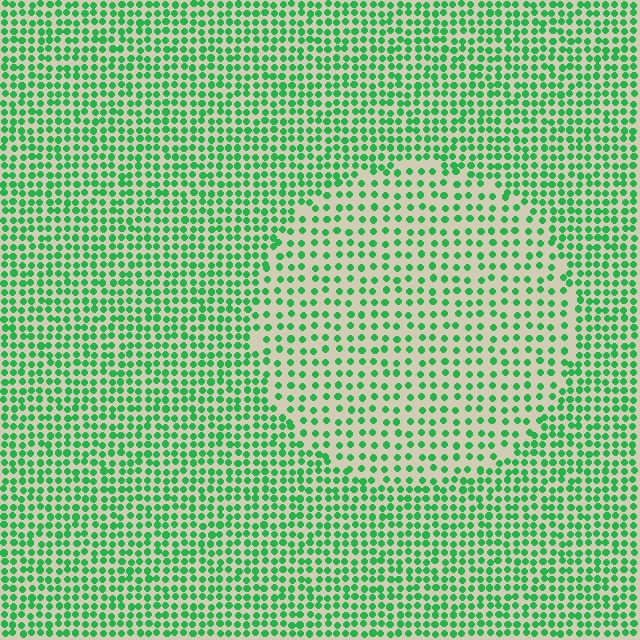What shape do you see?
I see a circle.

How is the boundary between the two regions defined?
The boundary is defined by a change in element density (approximately 1.7x ratio). All elements are the same color, size, and shape.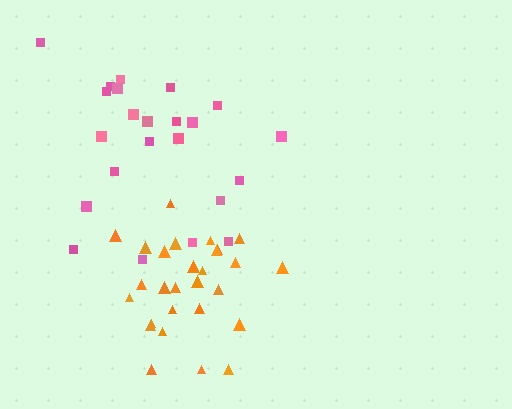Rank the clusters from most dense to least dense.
orange, pink.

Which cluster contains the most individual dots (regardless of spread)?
Orange (28).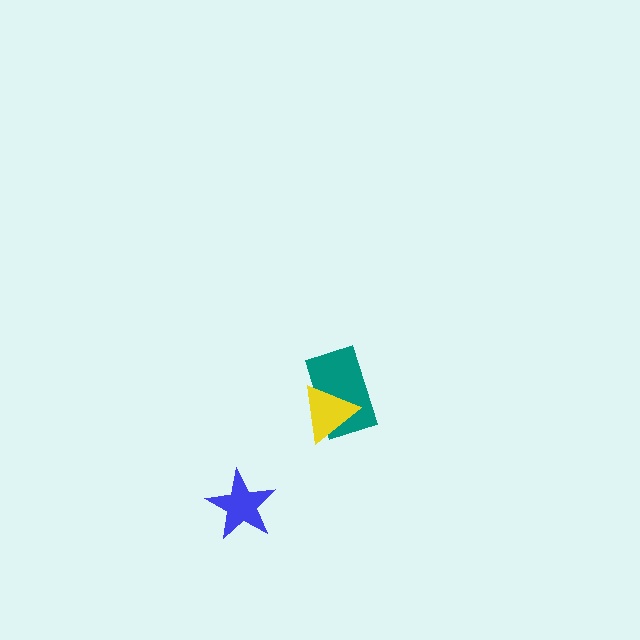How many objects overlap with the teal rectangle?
1 object overlaps with the teal rectangle.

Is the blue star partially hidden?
No, no other shape covers it.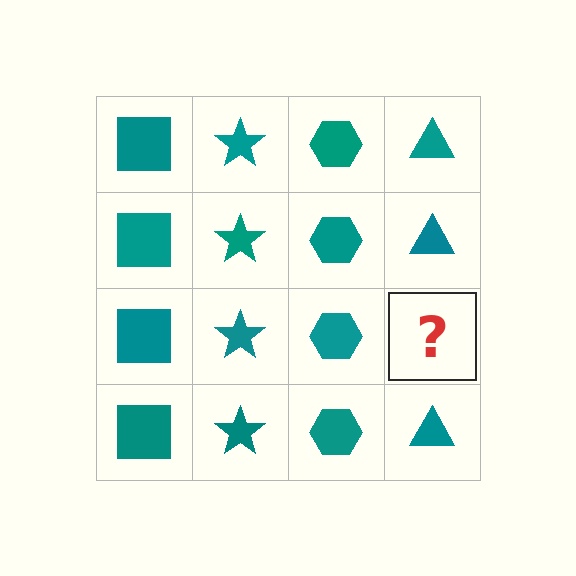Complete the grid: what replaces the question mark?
The question mark should be replaced with a teal triangle.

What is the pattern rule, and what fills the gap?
The rule is that each column has a consistent shape. The gap should be filled with a teal triangle.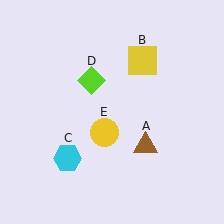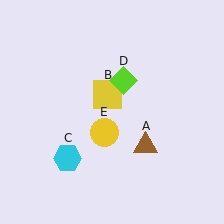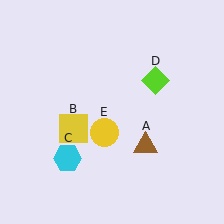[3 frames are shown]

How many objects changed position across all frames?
2 objects changed position: yellow square (object B), lime diamond (object D).